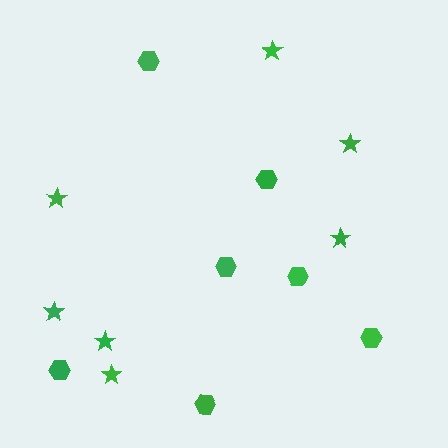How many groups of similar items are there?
There are 2 groups: one group of stars (7) and one group of hexagons (7).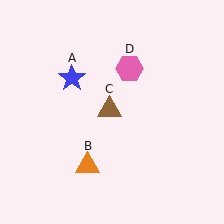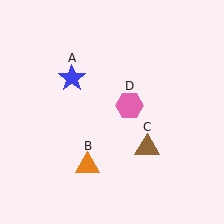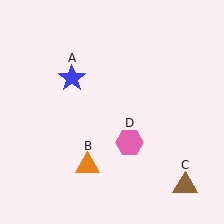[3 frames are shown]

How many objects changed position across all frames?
2 objects changed position: brown triangle (object C), pink hexagon (object D).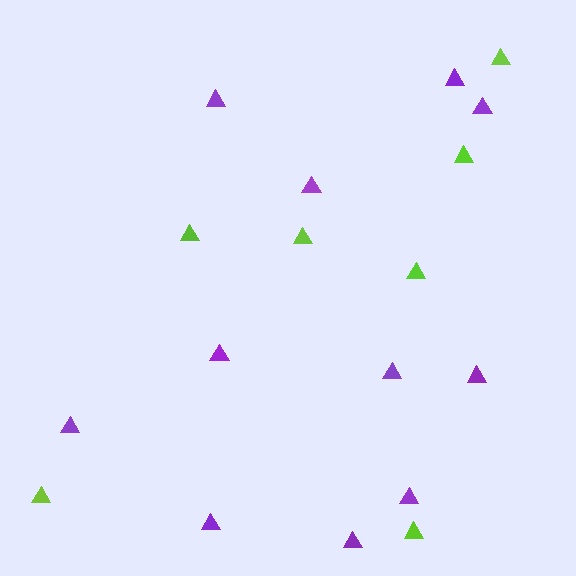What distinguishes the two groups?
There are 2 groups: one group of lime triangles (7) and one group of purple triangles (11).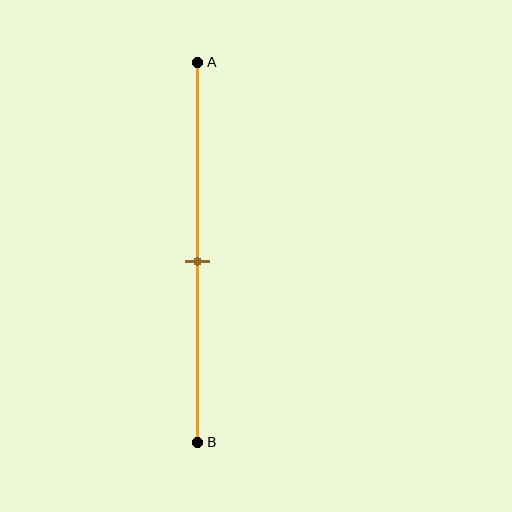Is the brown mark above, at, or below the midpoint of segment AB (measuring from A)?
The brown mark is approximately at the midpoint of segment AB.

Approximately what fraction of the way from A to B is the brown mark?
The brown mark is approximately 55% of the way from A to B.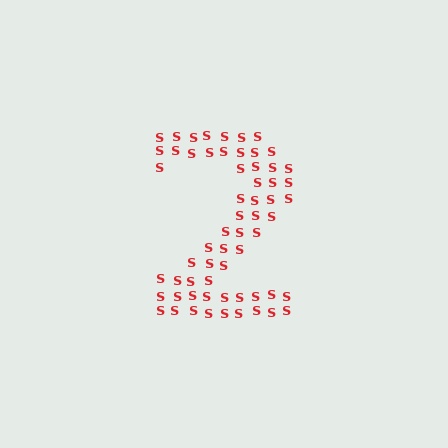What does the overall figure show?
The overall figure shows the digit 2.